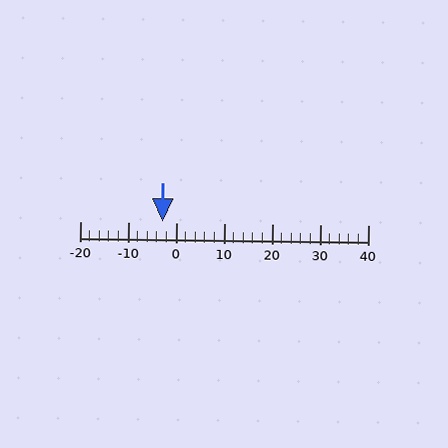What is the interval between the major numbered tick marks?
The major tick marks are spaced 10 units apart.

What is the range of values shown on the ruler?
The ruler shows values from -20 to 40.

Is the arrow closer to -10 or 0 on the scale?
The arrow is closer to 0.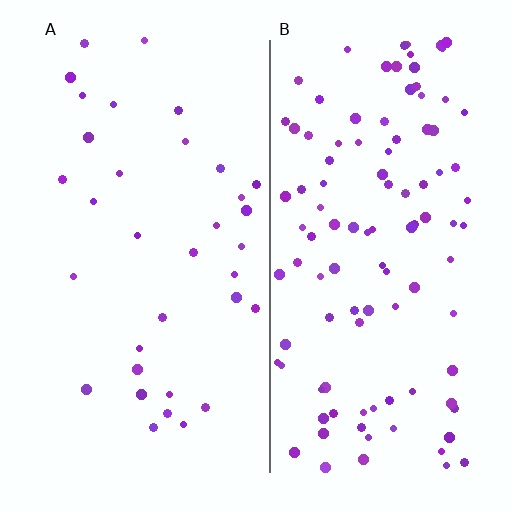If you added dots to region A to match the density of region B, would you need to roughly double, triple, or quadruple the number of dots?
Approximately triple.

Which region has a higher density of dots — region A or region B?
B (the right).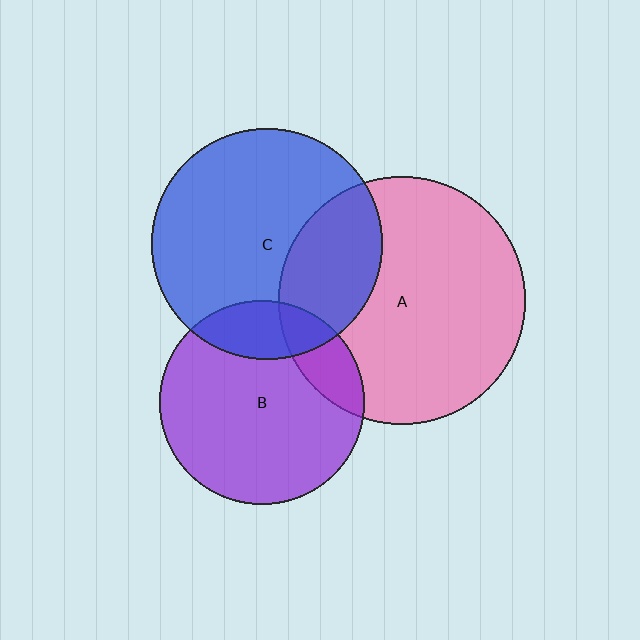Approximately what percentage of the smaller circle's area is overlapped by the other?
Approximately 20%.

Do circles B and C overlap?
Yes.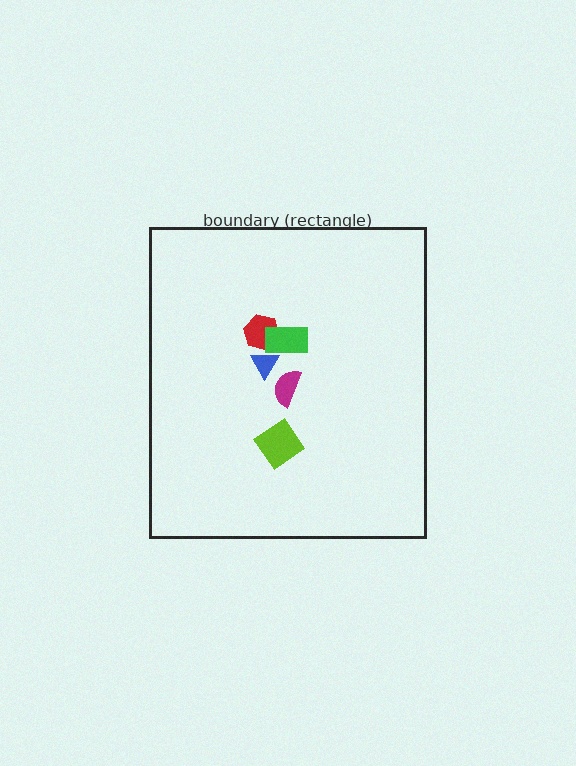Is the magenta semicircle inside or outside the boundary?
Inside.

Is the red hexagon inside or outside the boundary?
Inside.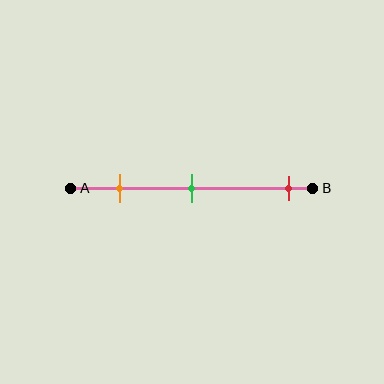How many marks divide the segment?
There are 3 marks dividing the segment.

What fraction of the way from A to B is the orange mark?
The orange mark is approximately 20% (0.2) of the way from A to B.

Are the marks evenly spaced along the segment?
No, the marks are not evenly spaced.